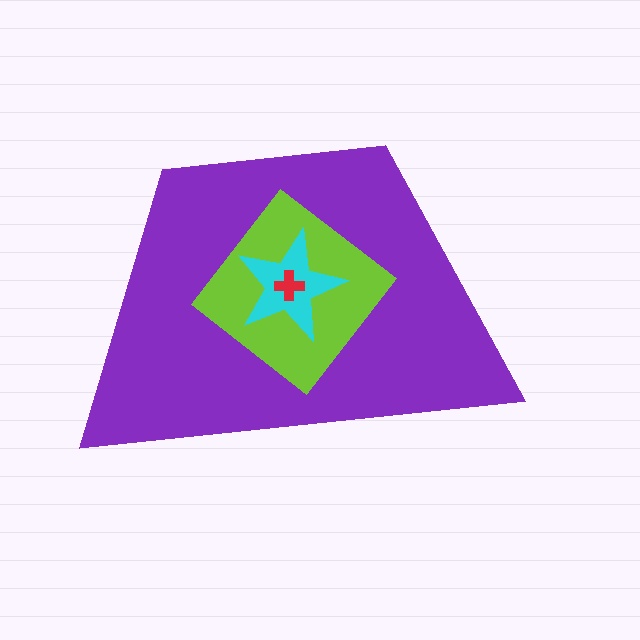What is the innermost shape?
The red cross.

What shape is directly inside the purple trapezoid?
The lime diamond.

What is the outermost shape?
The purple trapezoid.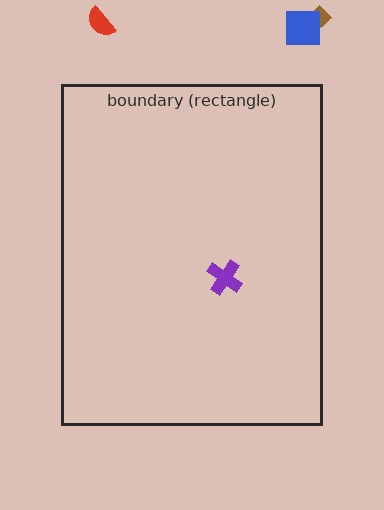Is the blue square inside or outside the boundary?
Outside.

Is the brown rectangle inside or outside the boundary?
Outside.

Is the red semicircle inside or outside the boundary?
Outside.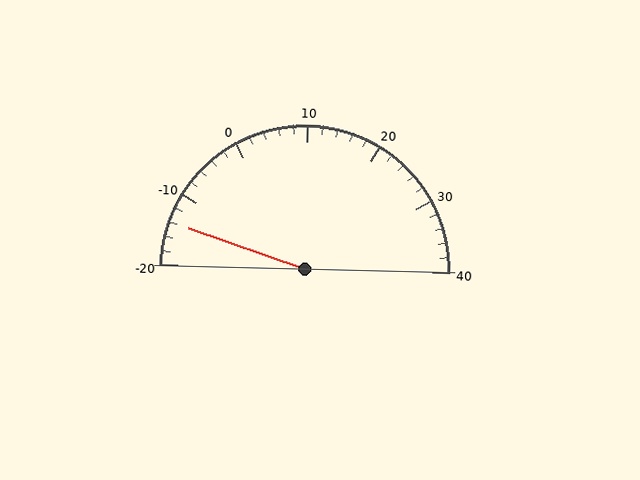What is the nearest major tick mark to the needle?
The nearest major tick mark is -10.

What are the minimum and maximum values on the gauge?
The gauge ranges from -20 to 40.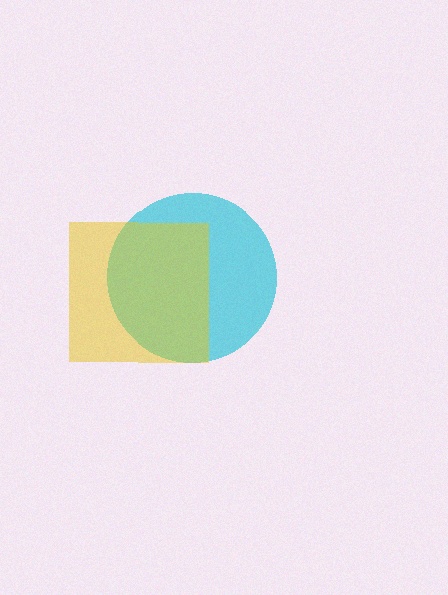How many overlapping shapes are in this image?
There are 2 overlapping shapes in the image.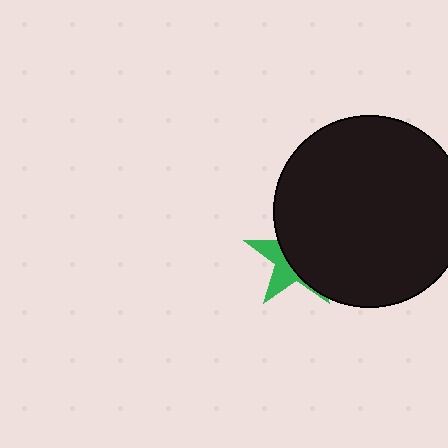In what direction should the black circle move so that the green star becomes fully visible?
The black circle should move right. That is the shortest direction to clear the overlap and leave the green star fully visible.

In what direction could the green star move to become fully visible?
The green star could move left. That would shift it out from behind the black circle entirely.